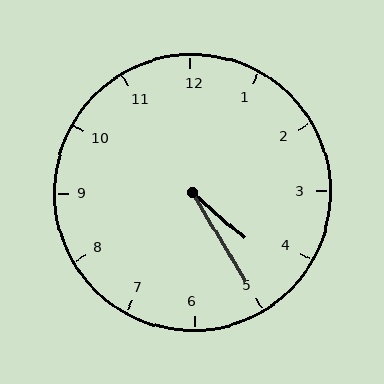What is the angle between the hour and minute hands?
Approximately 18 degrees.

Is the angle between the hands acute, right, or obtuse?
It is acute.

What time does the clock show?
4:25.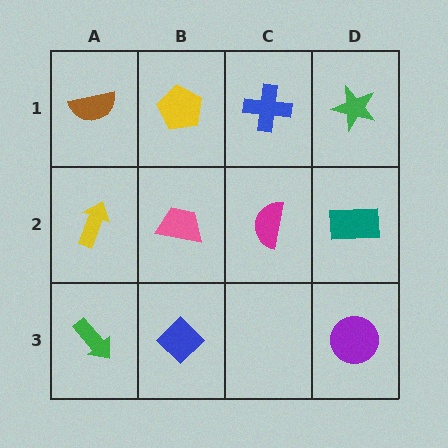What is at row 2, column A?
A yellow arrow.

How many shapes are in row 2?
4 shapes.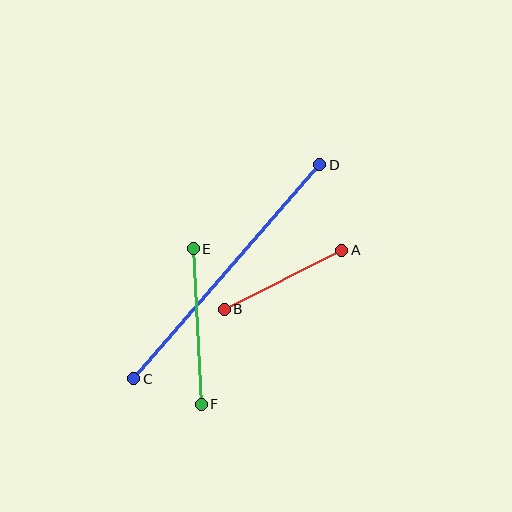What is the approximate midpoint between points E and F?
The midpoint is at approximately (197, 327) pixels.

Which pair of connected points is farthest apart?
Points C and D are farthest apart.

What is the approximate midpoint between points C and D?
The midpoint is at approximately (227, 272) pixels.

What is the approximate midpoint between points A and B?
The midpoint is at approximately (283, 280) pixels.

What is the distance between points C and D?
The distance is approximately 284 pixels.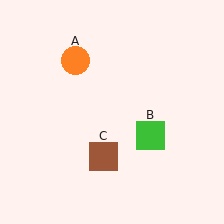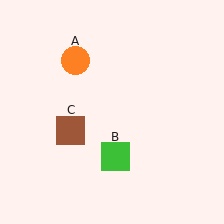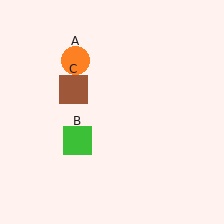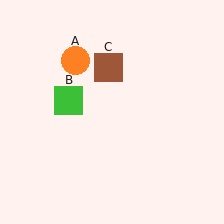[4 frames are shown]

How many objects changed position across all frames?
2 objects changed position: green square (object B), brown square (object C).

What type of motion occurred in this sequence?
The green square (object B), brown square (object C) rotated clockwise around the center of the scene.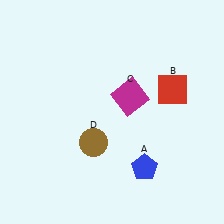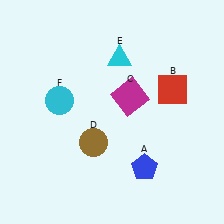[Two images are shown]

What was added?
A cyan triangle (E), a cyan circle (F) were added in Image 2.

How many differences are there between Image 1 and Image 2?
There are 2 differences between the two images.